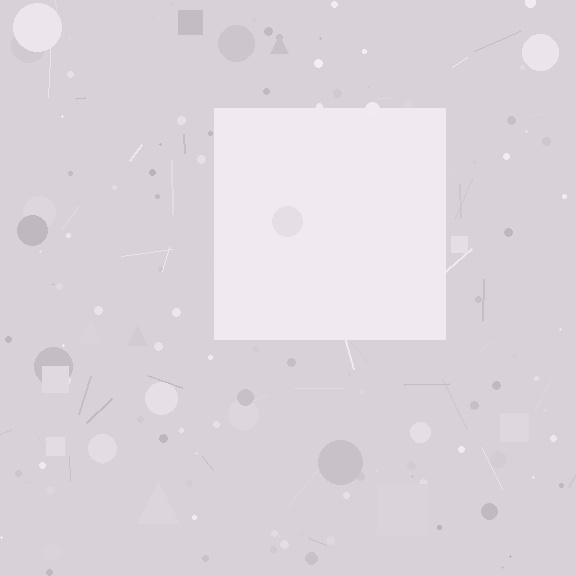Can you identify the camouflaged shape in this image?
The camouflaged shape is a square.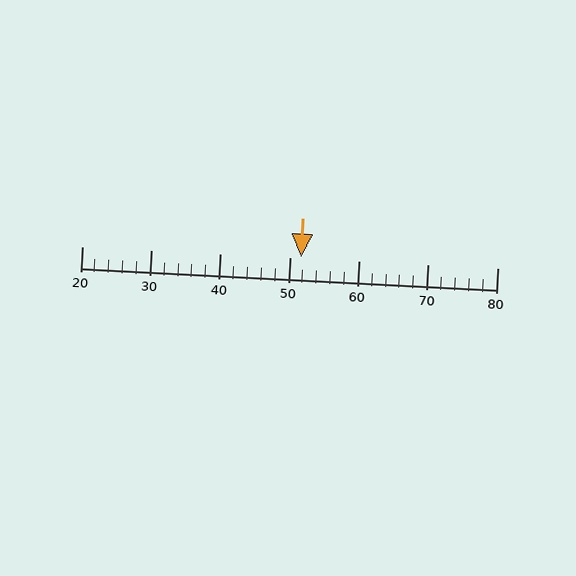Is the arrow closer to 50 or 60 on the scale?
The arrow is closer to 50.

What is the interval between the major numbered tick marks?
The major tick marks are spaced 10 units apart.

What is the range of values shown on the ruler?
The ruler shows values from 20 to 80.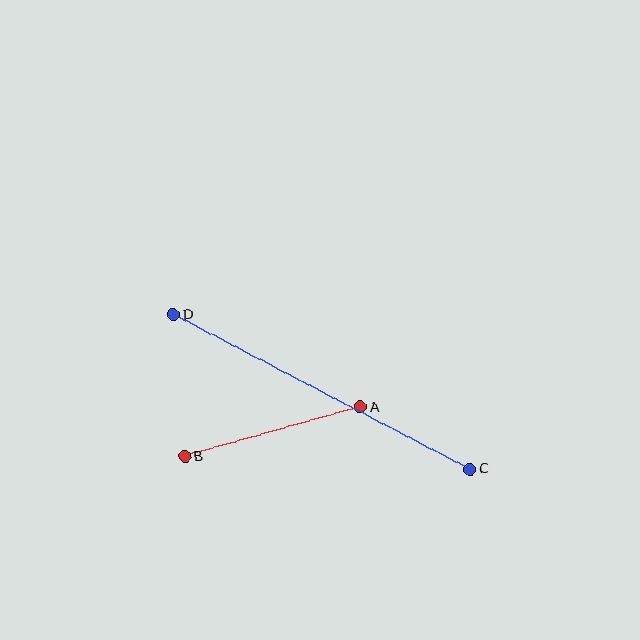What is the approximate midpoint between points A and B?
The midpoint is at approximately (272, 432) pixels.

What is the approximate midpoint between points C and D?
The midpoint is at approximately (322, 392) pixels.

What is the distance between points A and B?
The distance is approximately 182 pixels.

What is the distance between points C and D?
The distance is approximately 334 pixels.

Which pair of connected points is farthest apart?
Points C and D are farthest apart.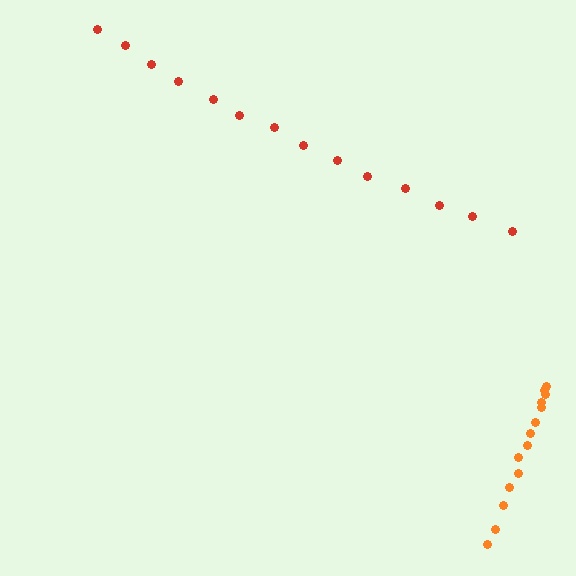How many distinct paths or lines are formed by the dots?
There are 2 distinct paths.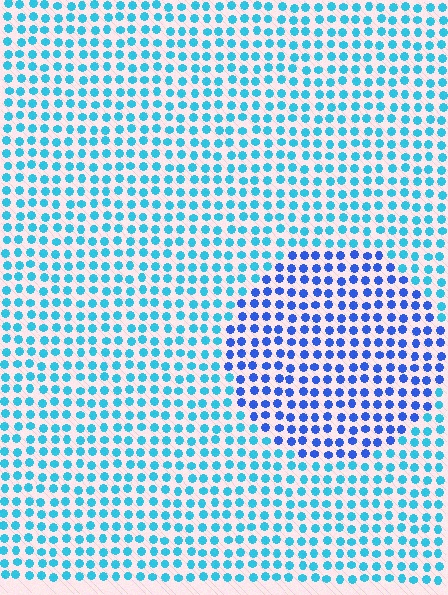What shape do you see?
I see a circle.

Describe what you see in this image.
The image is filled with small cyan elements in a uniform arrangement. A circle-shaped region is visible where the elements are tinted to a slightly different hue, forming a subtle color boundary.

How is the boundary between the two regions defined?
The boundary is defined purely by a slight shift in hue (about 36 degrees). Spacing, size, and orientation are identical on both sides.